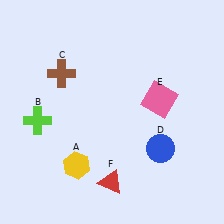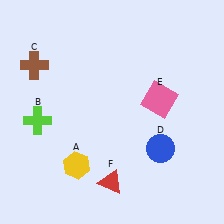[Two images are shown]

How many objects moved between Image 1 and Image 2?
1 object moved between the two images.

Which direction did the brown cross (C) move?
The brown cross (C) moved left.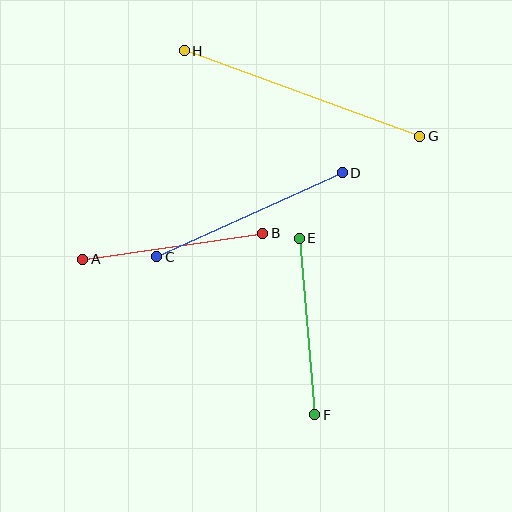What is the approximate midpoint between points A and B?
The midpoint is at approximately (173, 246) pixels.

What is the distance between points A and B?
The distance is approximately 182 pixels.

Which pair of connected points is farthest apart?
Points G and H are farthest apart.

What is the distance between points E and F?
The distance is approximately 177 pixels.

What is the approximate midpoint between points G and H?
The midpoint is at approximately (302, 93) pixels.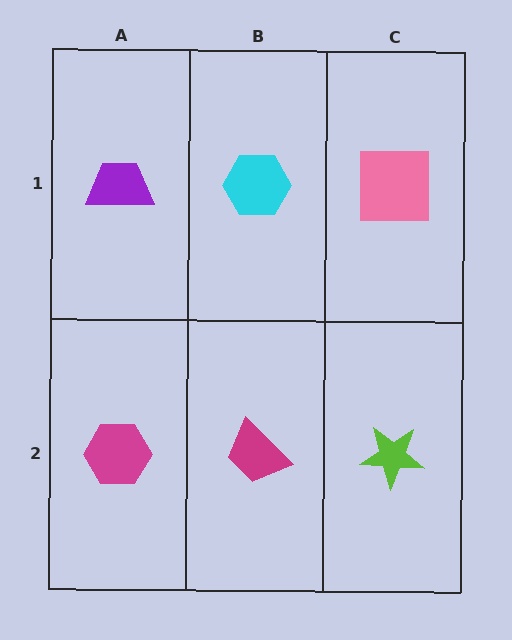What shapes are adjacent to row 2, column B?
A cyan hexagon (row 1, column B), a magenta hexagon (row 2, column A), a lime star (row 2, column C).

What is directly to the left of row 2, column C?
A magenta trapezoid.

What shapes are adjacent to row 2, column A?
A purple trapezoid (row 1, column A), a magenta trapezoid (row 2, column B).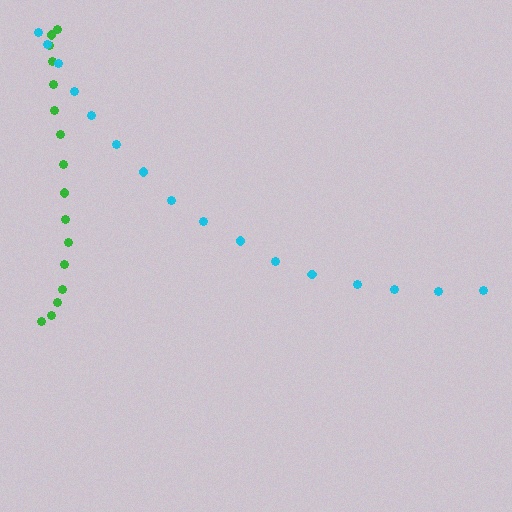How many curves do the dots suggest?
There are 2 distinct paths.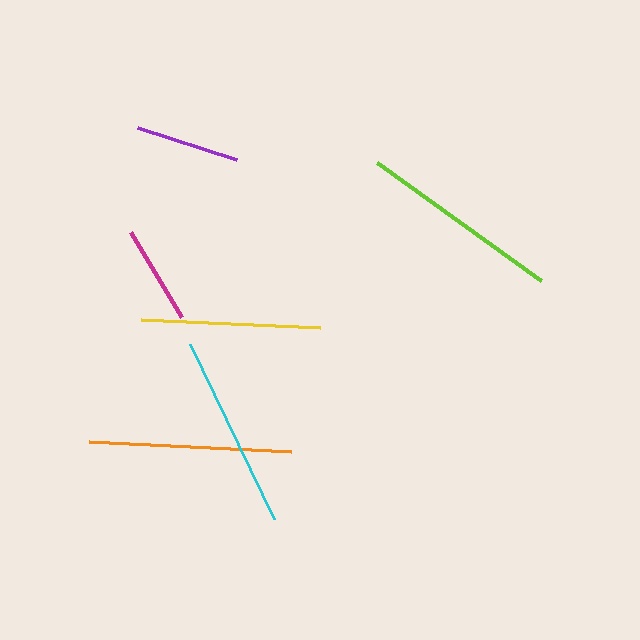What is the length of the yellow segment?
The yellow segment is approximately 179 pixels long.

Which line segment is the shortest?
The magenta line is the shortest at approximately 99 pixels.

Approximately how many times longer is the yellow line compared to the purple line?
The yellow line is approximately 1.7 times the length of the purple line.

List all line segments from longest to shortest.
From longest to shortest: lime, orange, cyan, yellow, purple, magenta.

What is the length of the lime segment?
The lime segment is approximately 202 pixels long.